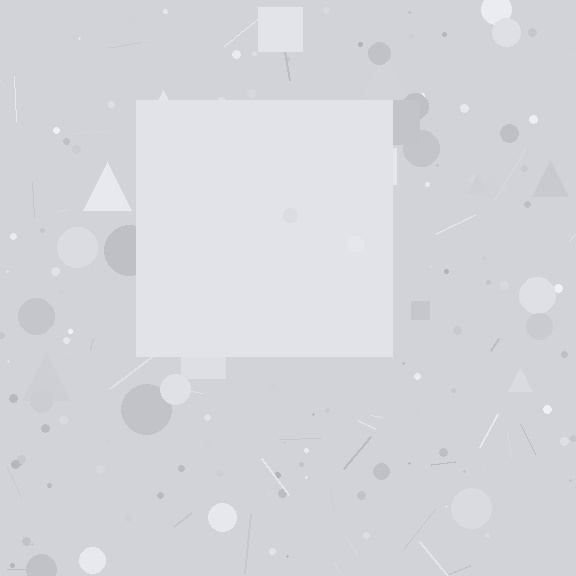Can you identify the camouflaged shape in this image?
The camouflaged shape is a square.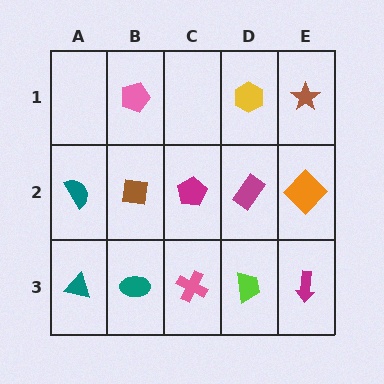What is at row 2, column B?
A brown square.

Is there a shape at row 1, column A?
No, that cell is empty.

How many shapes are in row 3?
5 shapes.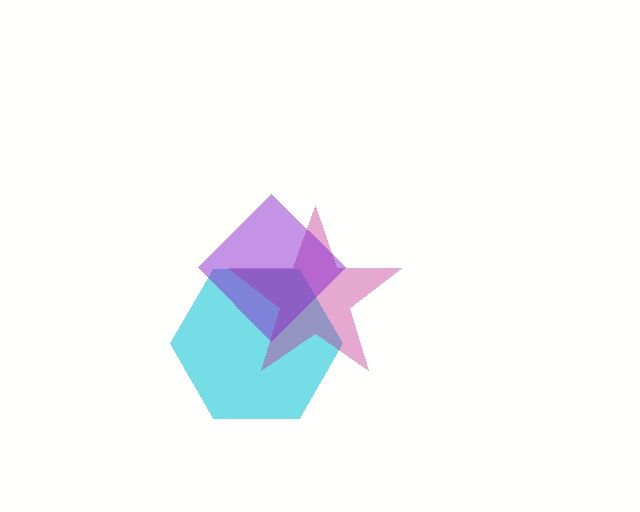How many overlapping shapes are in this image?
There are 3 overlapping shapes in the image.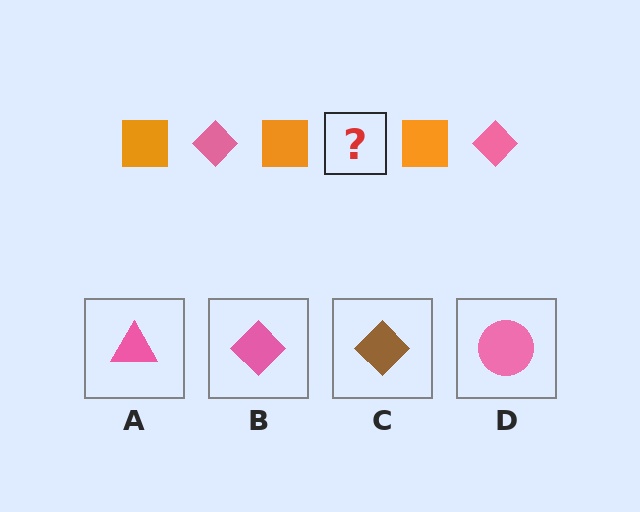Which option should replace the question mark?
Option B.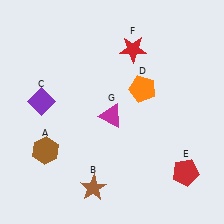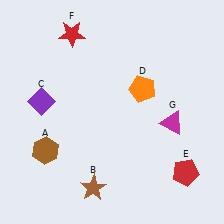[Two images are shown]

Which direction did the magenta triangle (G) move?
The magenta triangle (G) moved right.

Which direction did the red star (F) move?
The red star (F) moved left.